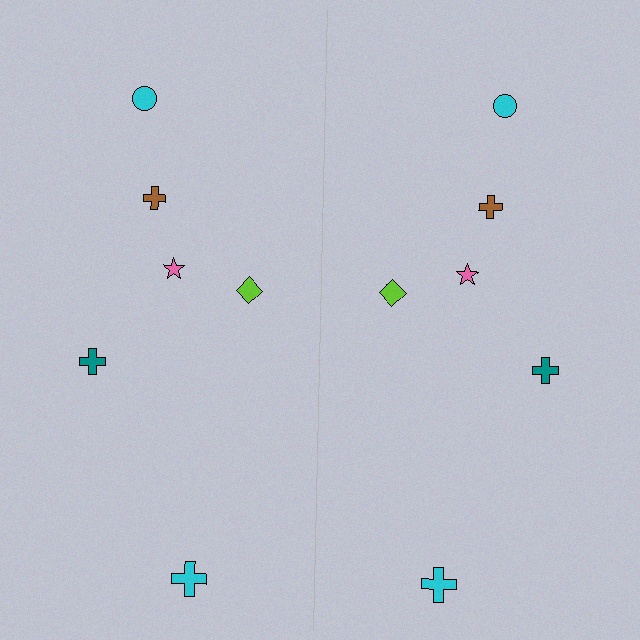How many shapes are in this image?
There are 12 shapes in this image.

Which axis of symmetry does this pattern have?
The pattern has a vertical axis of symmetry running through the center of the image.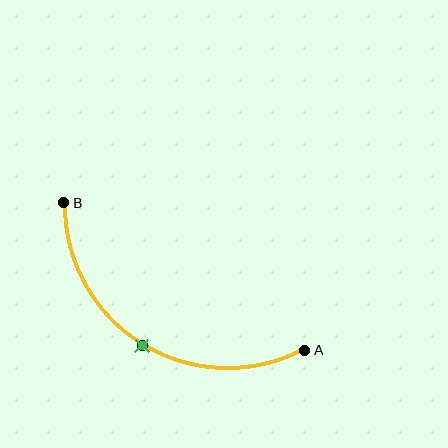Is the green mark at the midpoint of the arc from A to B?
Yes. The green mark lies on the arc at equal arc-length from both A and B — it is the arc midpoint.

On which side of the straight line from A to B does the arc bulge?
The arc bulges below the straight line connecting A and B.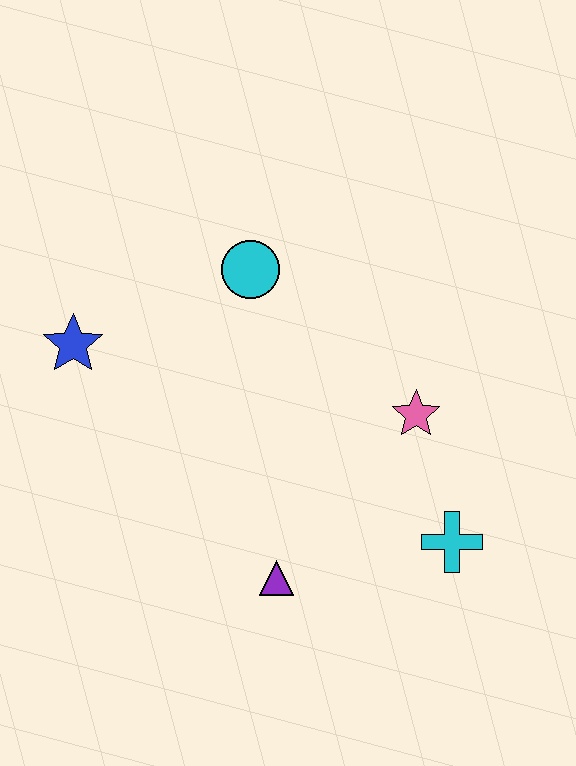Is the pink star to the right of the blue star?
Yes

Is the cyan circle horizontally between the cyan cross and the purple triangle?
No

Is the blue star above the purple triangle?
Yes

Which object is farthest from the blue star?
The cyan cross is farthest from the blue star.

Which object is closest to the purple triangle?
The cyan cross is closest to the purple triangle.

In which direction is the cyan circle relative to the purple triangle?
The cyan circle is above the purple triangle.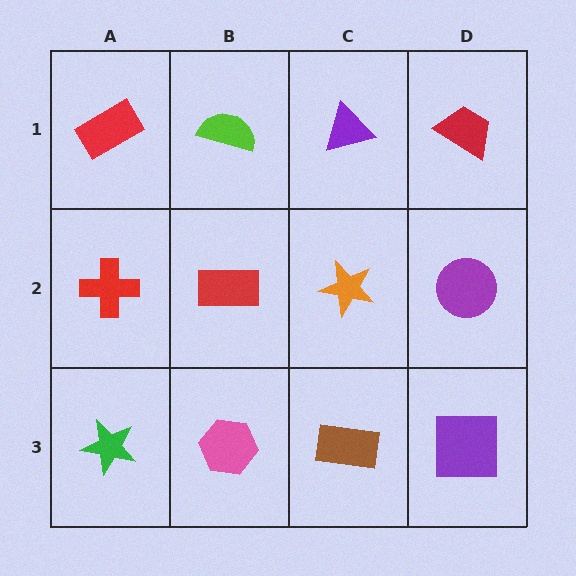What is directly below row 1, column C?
An orange star.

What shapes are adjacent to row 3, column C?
An orange star (row 2, column C), a pink hexagon (row 3, column B), a purple square (row 3, column D).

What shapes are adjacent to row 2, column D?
A red trapezoid (row 1, column D), a purple square (row 3, column D), an orange star (row 2, column C).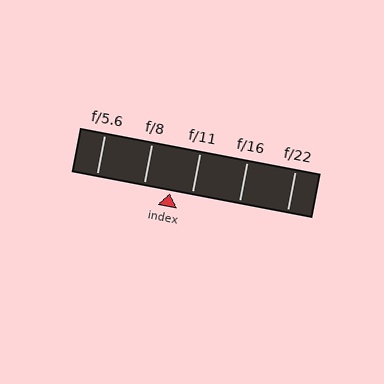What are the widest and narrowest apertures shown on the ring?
The widest aperture shown is f/5.6 and the narrowest is f/22.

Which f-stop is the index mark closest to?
The index mark is closest to f/11.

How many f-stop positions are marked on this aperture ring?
There are 5 f-stop positions marked.